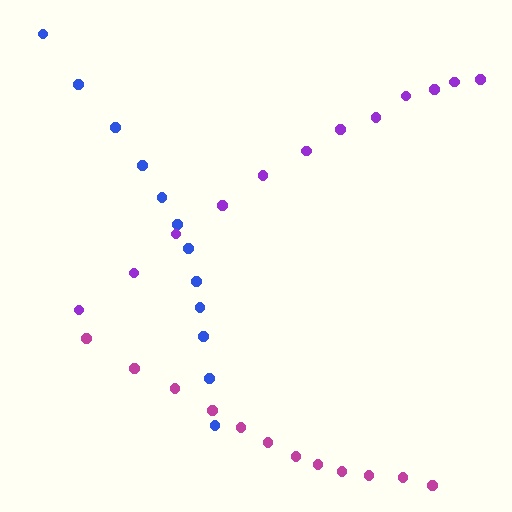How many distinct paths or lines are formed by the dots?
There are 3 distinct paths.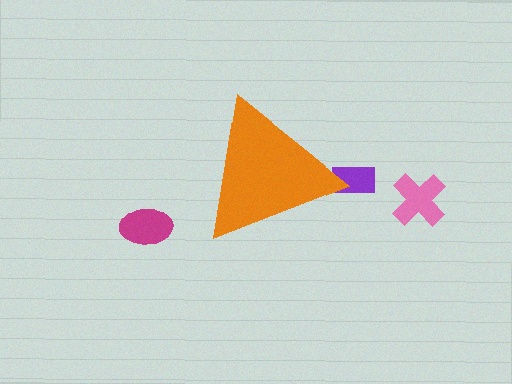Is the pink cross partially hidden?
No, the pink cross is fully visible.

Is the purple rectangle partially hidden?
Yes, the purple rectangle is partially hidden behind the orange triangle.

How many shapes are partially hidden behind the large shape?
1 shape is partially hidden.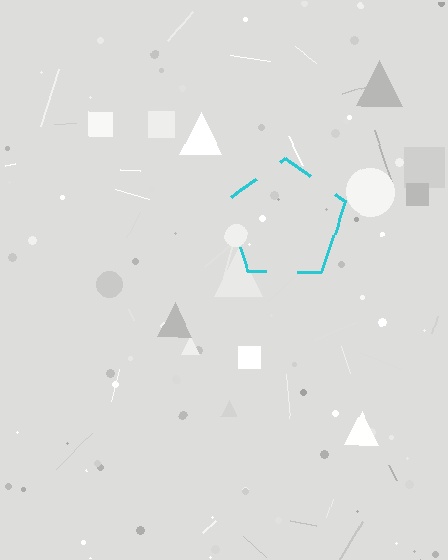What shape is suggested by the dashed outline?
The dashed outline suggests a pentagon.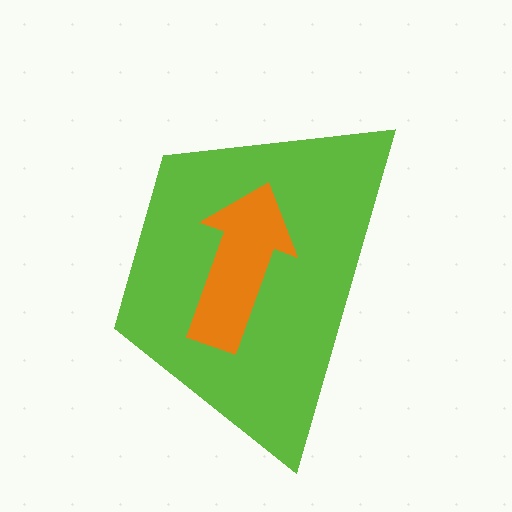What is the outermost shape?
The lime trapezoid.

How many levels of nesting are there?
2.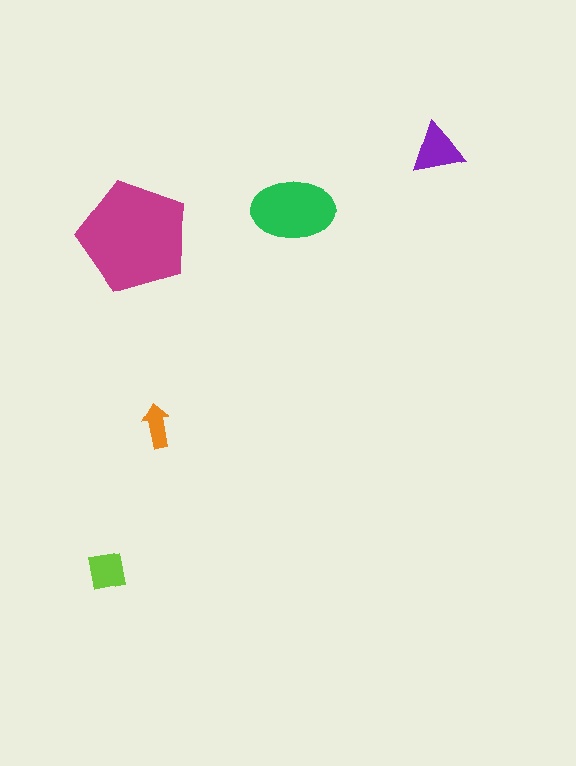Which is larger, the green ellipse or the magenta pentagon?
The magenta pentagon.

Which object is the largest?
The magenta pentagon.